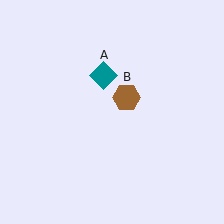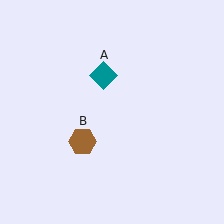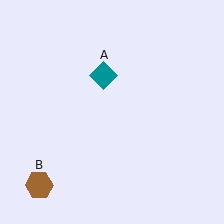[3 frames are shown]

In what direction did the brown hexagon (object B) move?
The brown hexagon (object B) moved down and to the left.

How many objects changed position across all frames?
1 object changed position: brown hexagon (object B).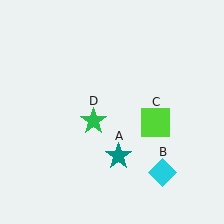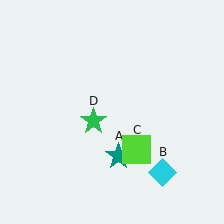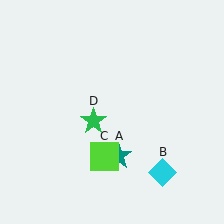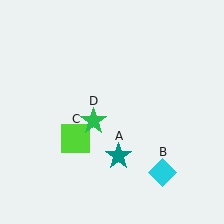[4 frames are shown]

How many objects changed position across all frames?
1 object changed position: lime square (object C).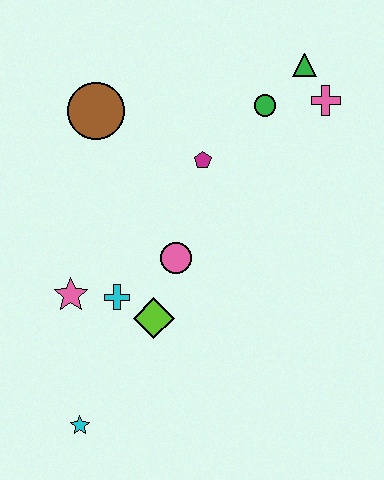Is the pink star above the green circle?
No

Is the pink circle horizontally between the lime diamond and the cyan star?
No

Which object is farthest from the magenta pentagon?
The cyan star is farthest from the magenta pentagon.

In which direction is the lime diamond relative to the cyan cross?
The lime diamond is to the right of the cyan cross.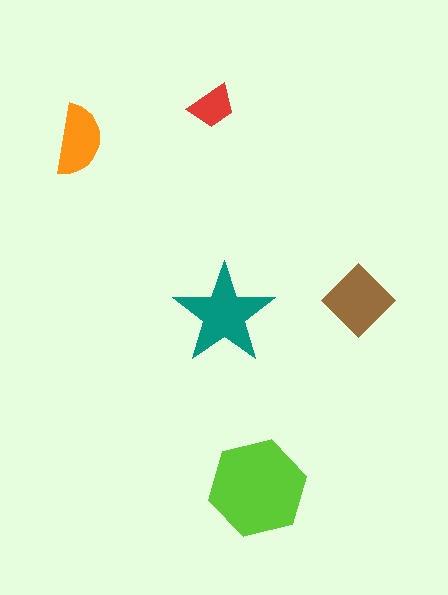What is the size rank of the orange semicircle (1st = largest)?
4th.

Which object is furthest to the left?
The orange semicircle is leftmost.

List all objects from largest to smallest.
The lime hexagon, the teal star, the brown diamond, the orange semicircle, the red trapezoid.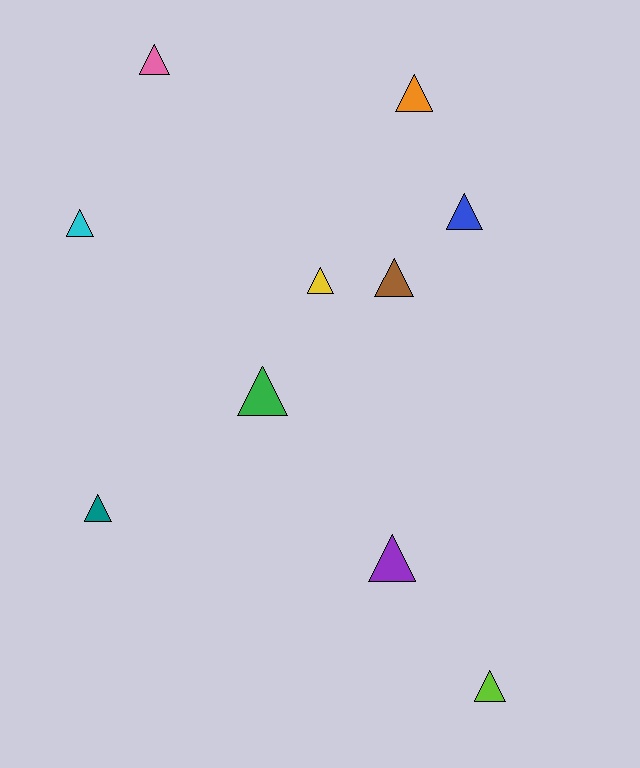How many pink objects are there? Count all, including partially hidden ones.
There is 1 pink object.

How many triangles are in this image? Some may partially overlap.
There are 10 triangles.